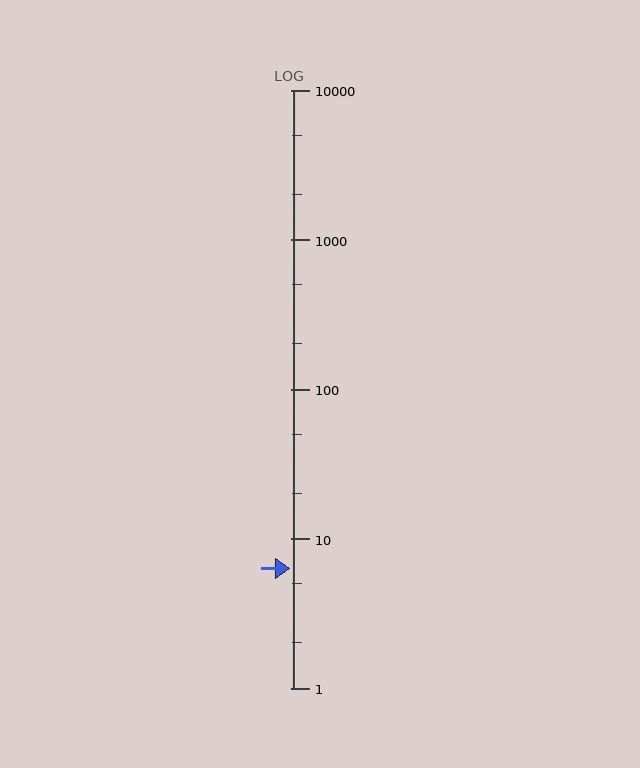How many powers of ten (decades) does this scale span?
The scale spans 4 decades, from 1 to 10000.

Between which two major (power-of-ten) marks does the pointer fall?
The pointer is between 1 and 10.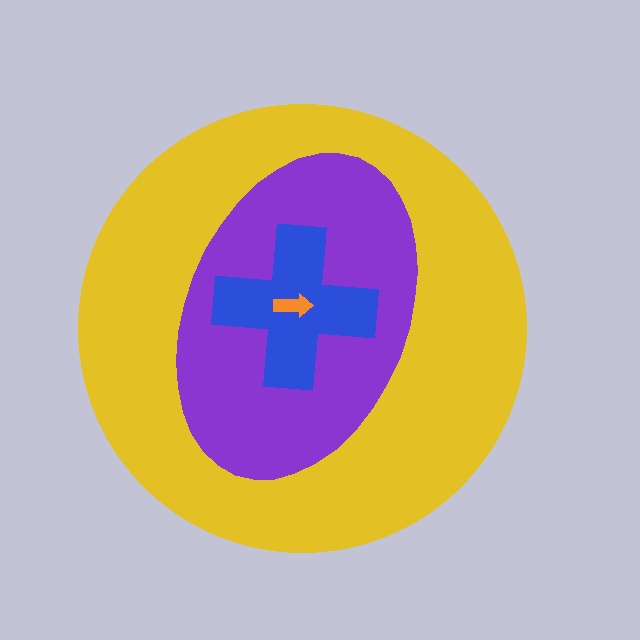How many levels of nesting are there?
4.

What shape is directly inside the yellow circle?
The purple ellipse.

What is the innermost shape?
The orange arrow.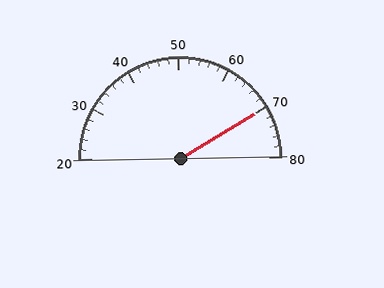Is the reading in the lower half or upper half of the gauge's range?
The reading is in the upper half of the range (20 to 80).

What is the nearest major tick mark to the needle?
The nearest major tick mark is 70.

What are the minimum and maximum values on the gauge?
The gauge ranges from 20 to 80.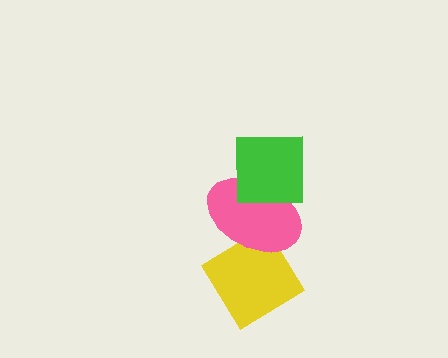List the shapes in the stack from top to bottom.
From top to bottom: the green square, the pink ellipse, the yellow diamond.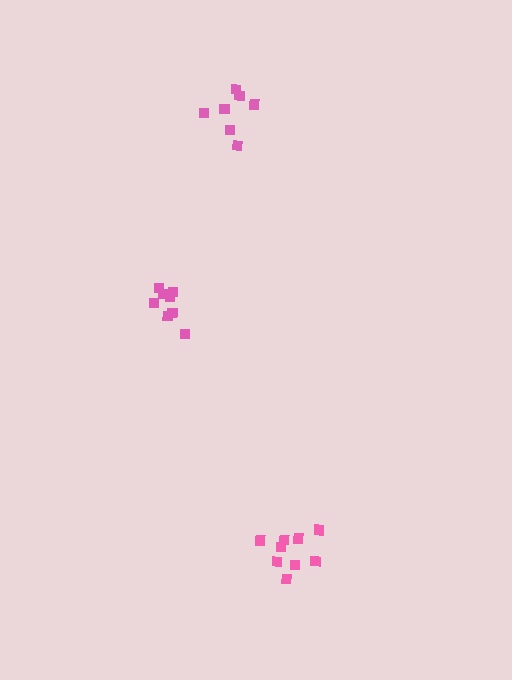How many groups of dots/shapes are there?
There are 3 groups.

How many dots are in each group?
Group 1: 7 dots, Group 2: 8 dots, Group 3: 9 dots (24 total).